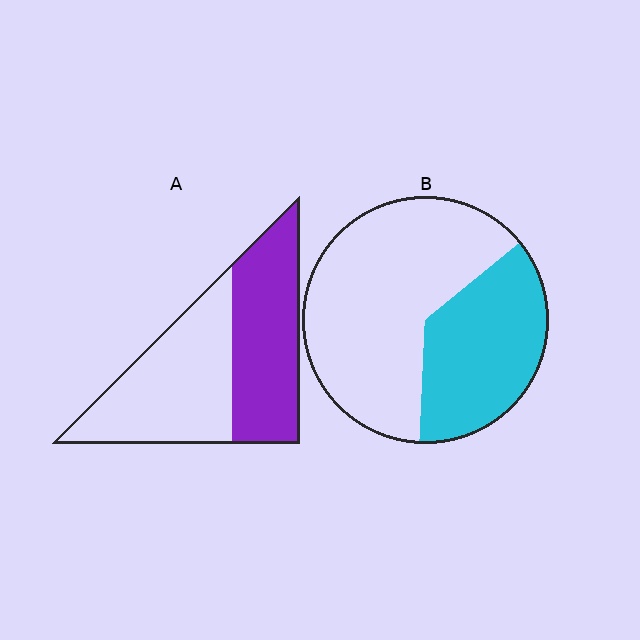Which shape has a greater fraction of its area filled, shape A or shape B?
Shape A.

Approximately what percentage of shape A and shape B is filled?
A is approximately 45% and B is approximately 35%.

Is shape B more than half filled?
No.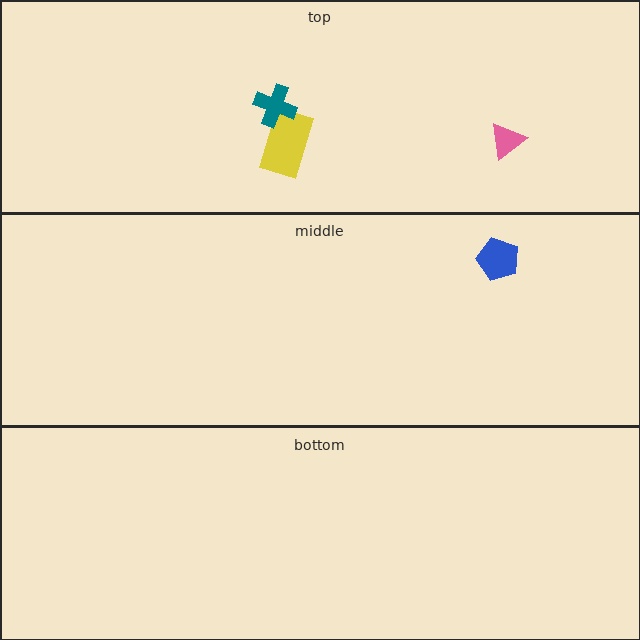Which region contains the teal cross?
The top region.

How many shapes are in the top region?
3.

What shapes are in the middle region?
The blue pentagon.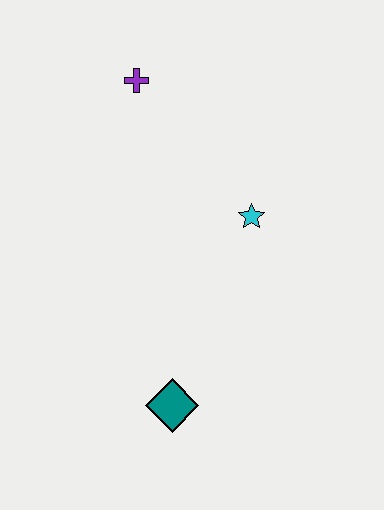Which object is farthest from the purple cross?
The teal diamond is farthest from the purple cross.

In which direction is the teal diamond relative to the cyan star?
The teal diamond is below the cyan star.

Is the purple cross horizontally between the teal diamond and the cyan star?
No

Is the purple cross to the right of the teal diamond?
No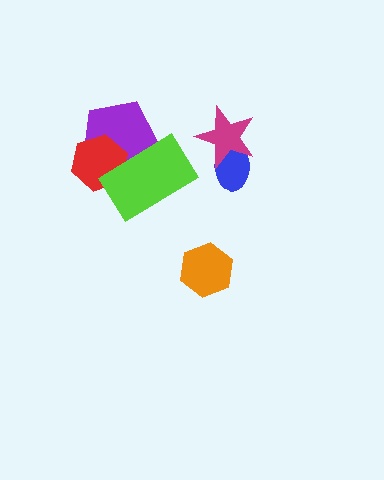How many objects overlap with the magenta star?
1 object overlaps with the magenta star.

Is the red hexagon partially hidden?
Yes, it is partially covered by another shape.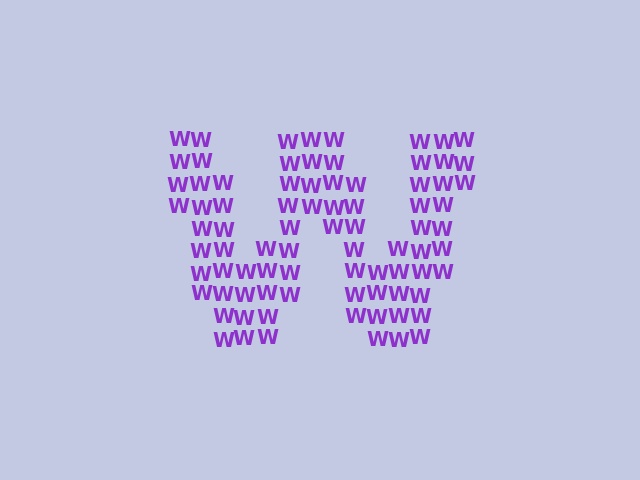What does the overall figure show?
The overall figure shows the letter W.